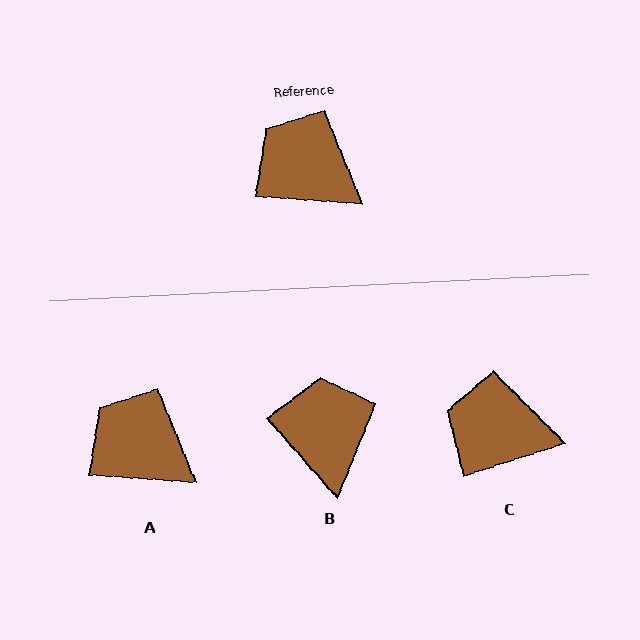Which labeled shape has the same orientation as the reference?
A.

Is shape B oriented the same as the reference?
No, it is off by about 44 degrees.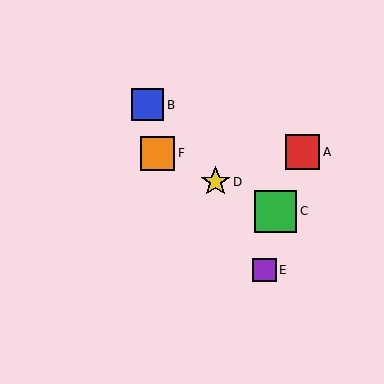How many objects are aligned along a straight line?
3 objects (C, D, F) are aligned along a straight line.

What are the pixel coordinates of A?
Object A is at (303, 152).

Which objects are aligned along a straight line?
Objects C, D, F are aligned along a straight line.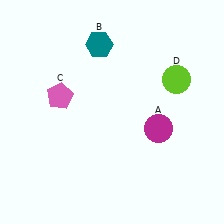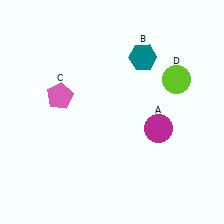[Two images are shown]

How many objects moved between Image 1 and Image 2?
1 object moved between the two images.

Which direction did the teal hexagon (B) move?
The teal hexagon (B) moved right.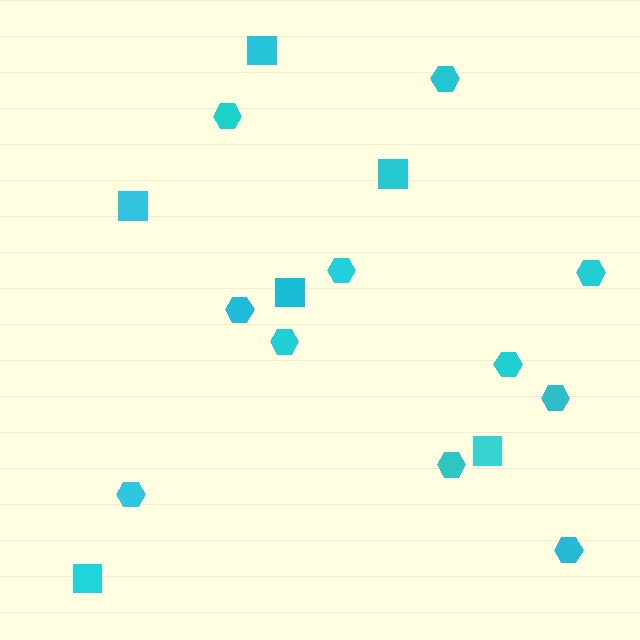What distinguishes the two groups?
There are 2 groups: one group of squares (6) and one group of hexagons (11).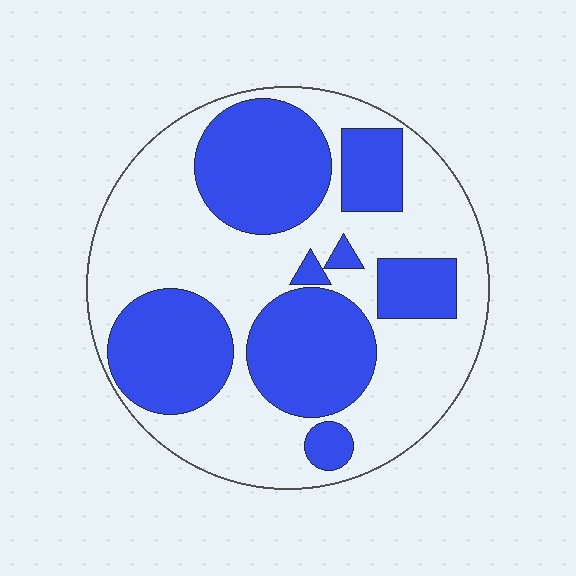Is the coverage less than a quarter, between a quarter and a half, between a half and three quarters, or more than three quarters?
Between a quarter and a half.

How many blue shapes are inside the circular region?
8.